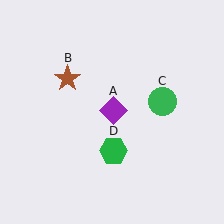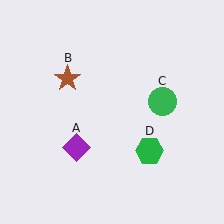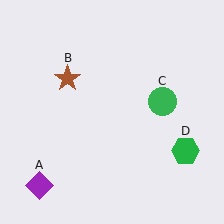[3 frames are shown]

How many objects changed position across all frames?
2 objects changed position: purple diamond (object A), green hexagon (object D).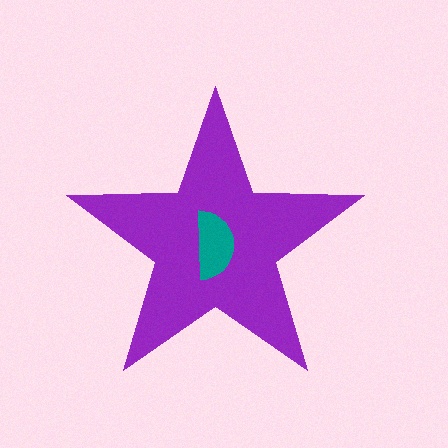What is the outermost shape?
The purple star.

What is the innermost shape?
The teal semicircle.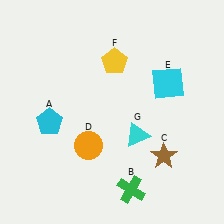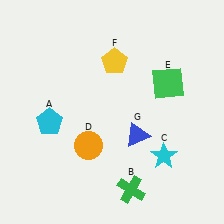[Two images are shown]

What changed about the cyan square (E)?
In Image 1, E is cyan. In Image 2, it changed to green.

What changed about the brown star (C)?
In Image 1, C is brown. In Image 2, it changed to cyan.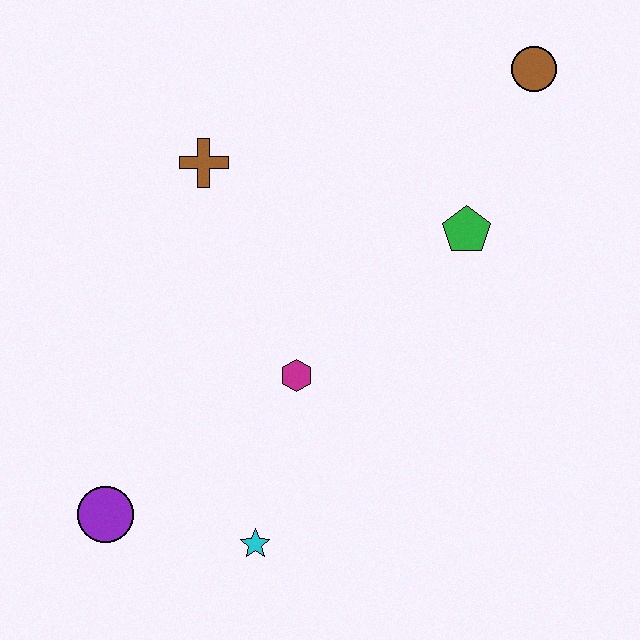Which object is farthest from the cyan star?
The brown circle is farthest from the cyan star.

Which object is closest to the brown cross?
The magenta hexagon is closest to the brown cross.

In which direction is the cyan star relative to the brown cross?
The cyan star is below the brown cross.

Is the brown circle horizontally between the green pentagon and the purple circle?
No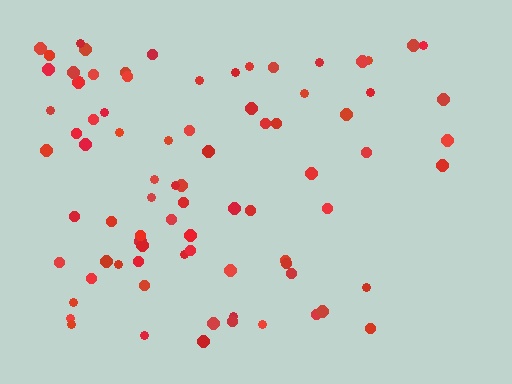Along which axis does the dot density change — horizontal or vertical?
Horizontal.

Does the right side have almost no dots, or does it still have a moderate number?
Still a moderate number, just noticeably fewer than the left.